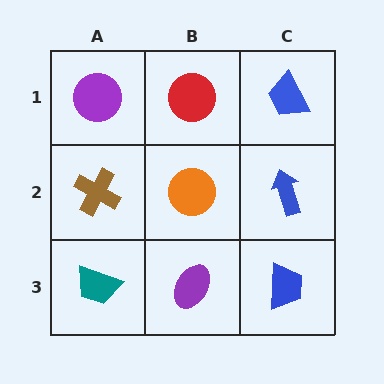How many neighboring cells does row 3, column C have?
2.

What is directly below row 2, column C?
A blue trapezoid.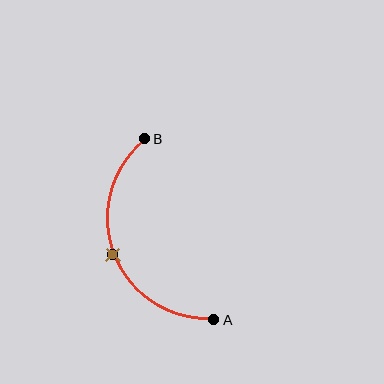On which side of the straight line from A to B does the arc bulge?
The arc bulges to the left of the straight line connecting A and B.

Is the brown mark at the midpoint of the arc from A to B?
Yes. The brown mark lies on the arc at equal arc-length from both A and B — it is the arc midpoint.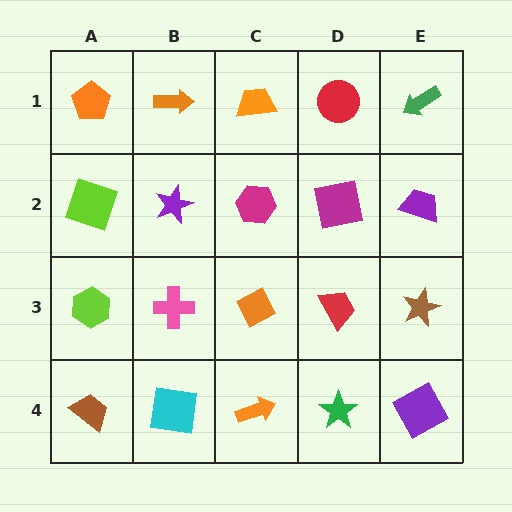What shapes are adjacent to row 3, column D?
A magenta square (row 2, column D), a green star (row 4, column D), an orange diamond (row 3, column C), a brown star (row 3, column E).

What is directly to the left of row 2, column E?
A magenta square.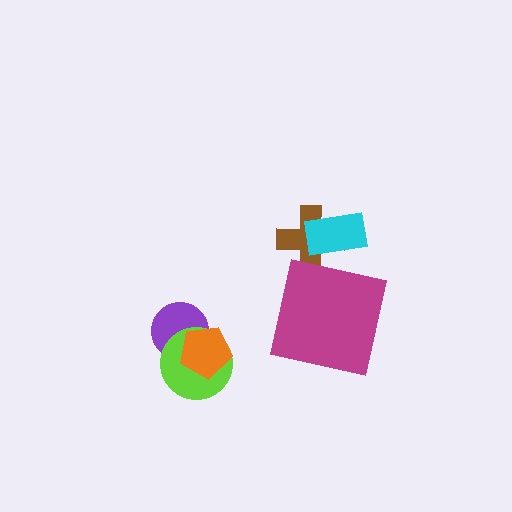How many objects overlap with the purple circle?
2 objects overlap with the purple circle.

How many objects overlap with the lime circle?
2 objects overlap with the lime circle.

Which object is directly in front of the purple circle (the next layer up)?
The lime circle is directly in front of the purple circle.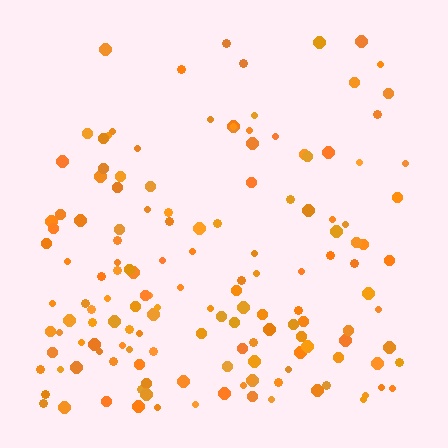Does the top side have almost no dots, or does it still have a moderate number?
Still a moderate number, just noticeably fewer than the bottom.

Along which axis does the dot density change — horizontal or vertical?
Vertical.